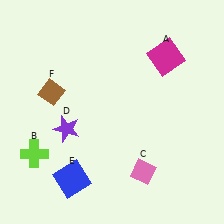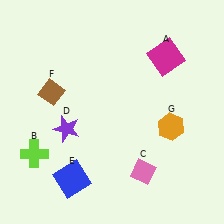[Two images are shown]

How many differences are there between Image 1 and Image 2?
There is 1 difference between the two images.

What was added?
An orange hexagon (G) was added in Image 2.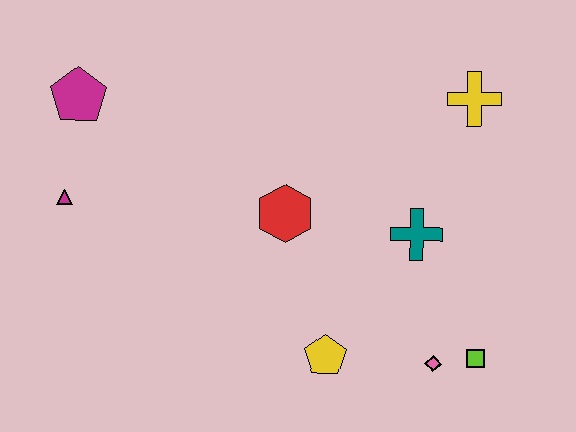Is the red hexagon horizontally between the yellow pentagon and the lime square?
No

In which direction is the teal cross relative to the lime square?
The teal cross is above the lime square.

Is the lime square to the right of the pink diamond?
Yes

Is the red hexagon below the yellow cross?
Yes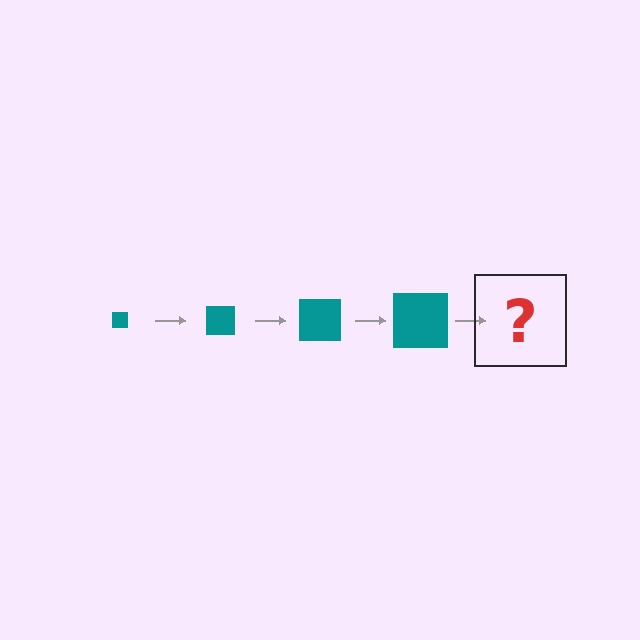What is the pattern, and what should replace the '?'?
The pattern is that the square gets progressively larger each step. The '?' should be a teal square, larger than the previous one.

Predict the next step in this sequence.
The next step is a teal square, larger than the previous one.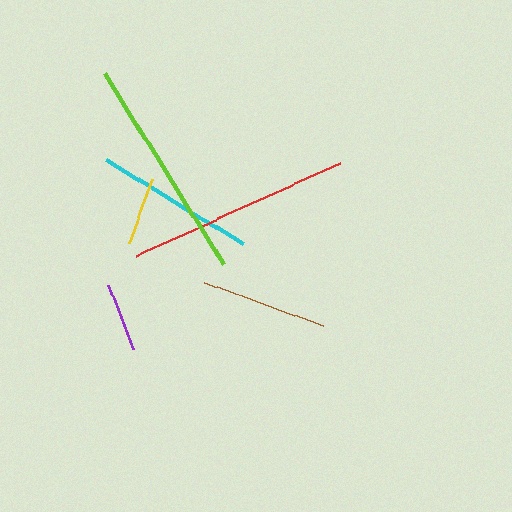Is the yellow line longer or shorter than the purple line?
The purple line is longer than the yellow line.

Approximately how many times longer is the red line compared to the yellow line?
The red line is approximately 3.3 times the length of the yellow line.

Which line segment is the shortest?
The yellow line is the shortest at approximately 68 pixels.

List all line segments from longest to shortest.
From longest to shortest: lime, red, cyan, brown, purple, yellow.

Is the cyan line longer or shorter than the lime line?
The lime line is longer than the cyan line.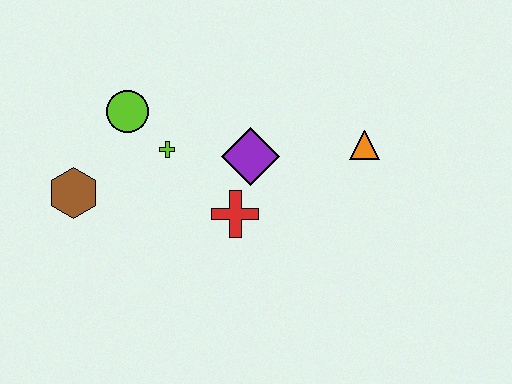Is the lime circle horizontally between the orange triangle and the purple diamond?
No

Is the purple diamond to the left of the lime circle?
No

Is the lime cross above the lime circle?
No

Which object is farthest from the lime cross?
The orange triangle is farthest from the lime cross.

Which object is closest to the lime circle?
The lime cross is closest to the lime circle.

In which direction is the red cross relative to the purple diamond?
The red cross is below the purple diamond.